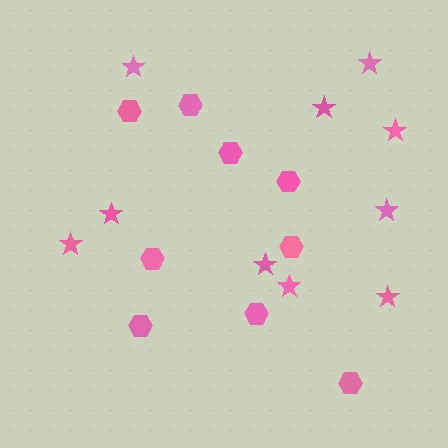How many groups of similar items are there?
There are 2 groups: one group of hexagons (9) and one group of stars (10).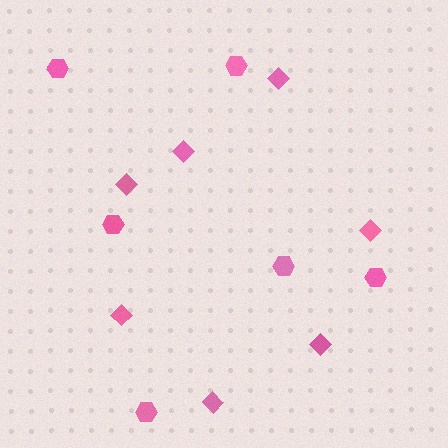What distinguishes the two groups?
There are 2 groups: one group of hexagons (6) and one group of diamonds (7).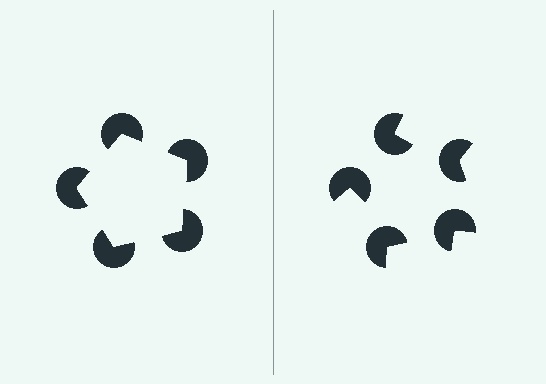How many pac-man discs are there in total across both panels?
10 — 5 on each side.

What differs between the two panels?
The pac-man discs are positioned identically on both sides; only the wedge orientations differ. On the left they align to a pentagon; on the right they are misaligned.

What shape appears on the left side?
An illusory pentagon.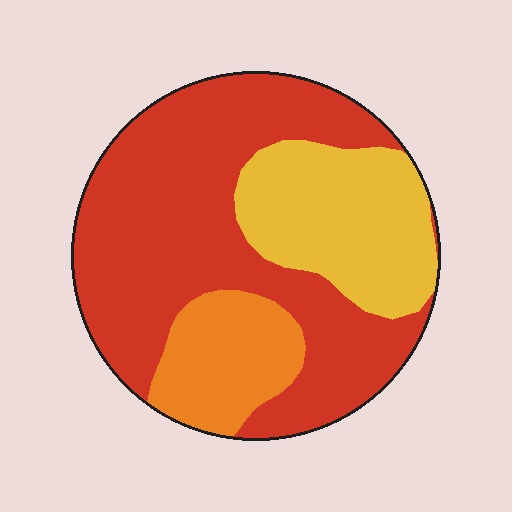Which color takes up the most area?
Red, at roughly 60%.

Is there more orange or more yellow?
Yellow.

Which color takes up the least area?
Orange, at roughly 15%.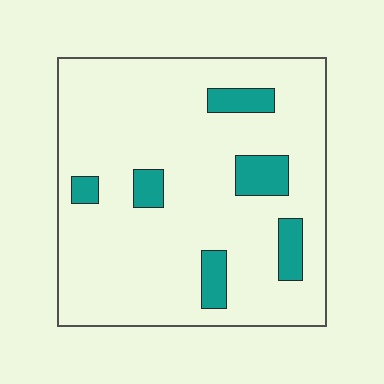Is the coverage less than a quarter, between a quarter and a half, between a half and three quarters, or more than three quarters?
Less than a quarter.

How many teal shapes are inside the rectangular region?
6.